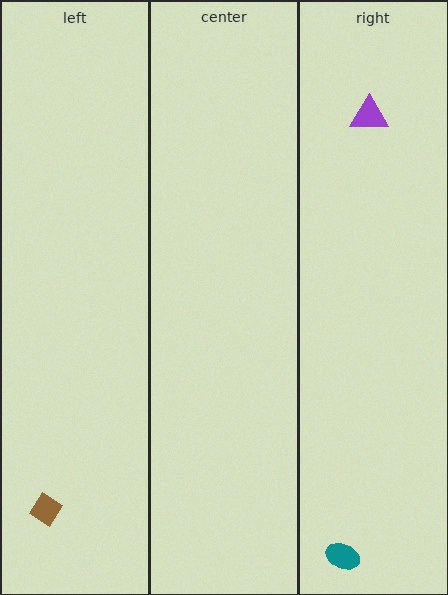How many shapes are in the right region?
2.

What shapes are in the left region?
The brown diamond.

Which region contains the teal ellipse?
The right region.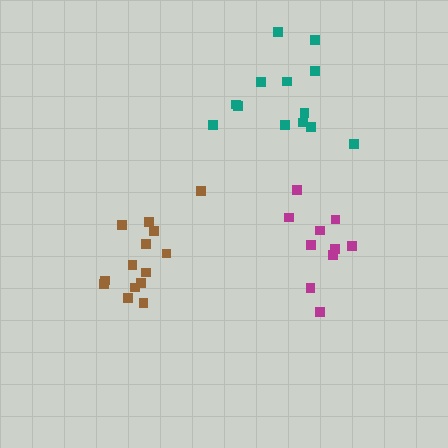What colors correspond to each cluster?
The clusters are colored: brown, magenta, teal.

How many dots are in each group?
Group 1: 14 dots, Group 2: 10 dots, Group 3: 13 dots (37 total).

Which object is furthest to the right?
The magenta cluster is rightmost.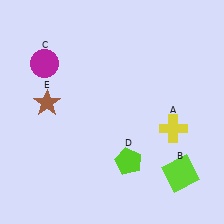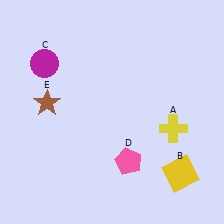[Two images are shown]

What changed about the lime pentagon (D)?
In Image 1, D is lime. In Image 2, it changed to pink.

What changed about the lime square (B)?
In Image 1, B is lime. In Image 2, it changed to yellow.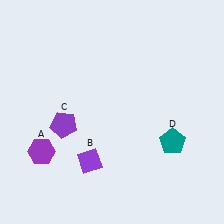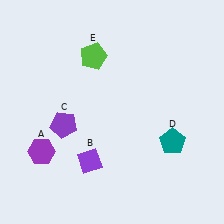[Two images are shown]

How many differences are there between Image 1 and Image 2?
There is 1 difference between the two images.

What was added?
A lime pentagon (E) was added in Image 2.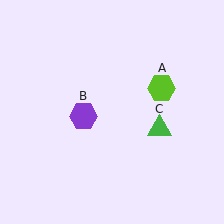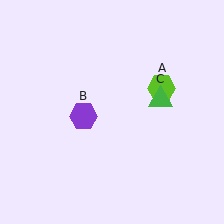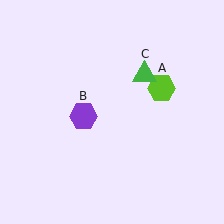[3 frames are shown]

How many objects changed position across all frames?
1 object changed position: green triangle (object C).